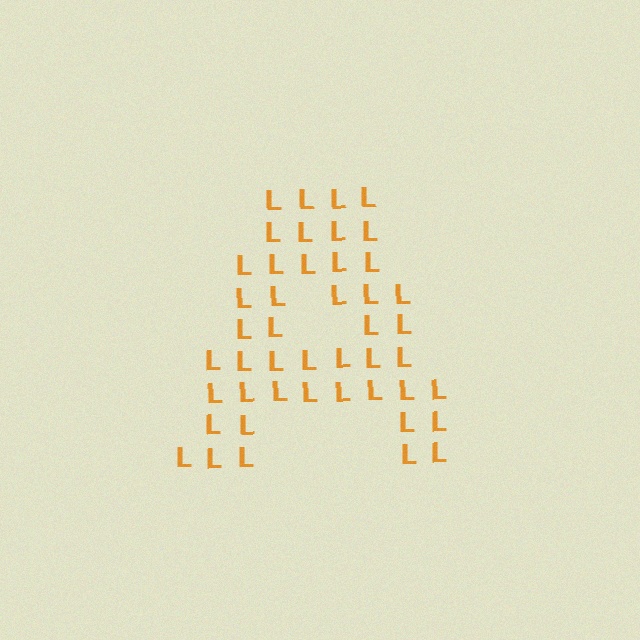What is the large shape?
The large shape is the letter A.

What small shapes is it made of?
It is made of small letter L's.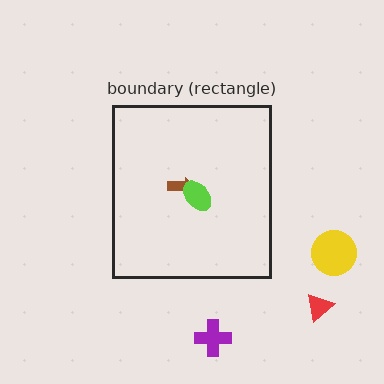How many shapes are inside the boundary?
2 inside, 3 outside.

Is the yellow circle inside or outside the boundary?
Outside.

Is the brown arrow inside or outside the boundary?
Inside.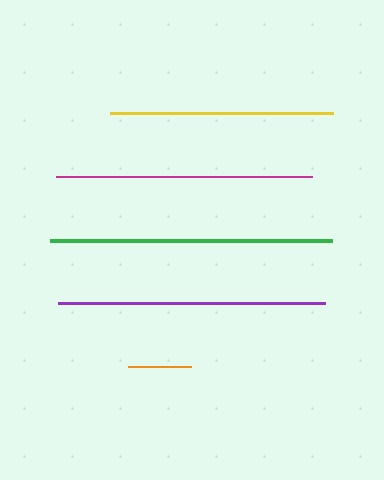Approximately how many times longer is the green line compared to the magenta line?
The green line is approximately 1.1 times the length of the magenta line.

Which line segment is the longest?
The green line is the longest at approximately 283 pixels.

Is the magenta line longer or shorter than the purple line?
The purple line is longer than the magenta line.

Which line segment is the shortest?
The orange line is the shortest at approximately 62 pixels.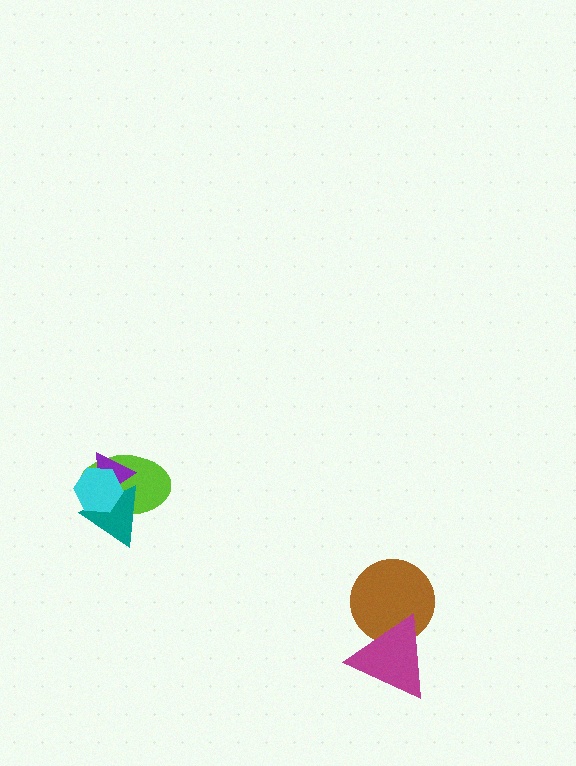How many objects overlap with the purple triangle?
3 objects overlap with the purple triangle.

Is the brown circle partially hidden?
Yes, it is partially covered by another shape.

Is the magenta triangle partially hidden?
No, no other shape covers it.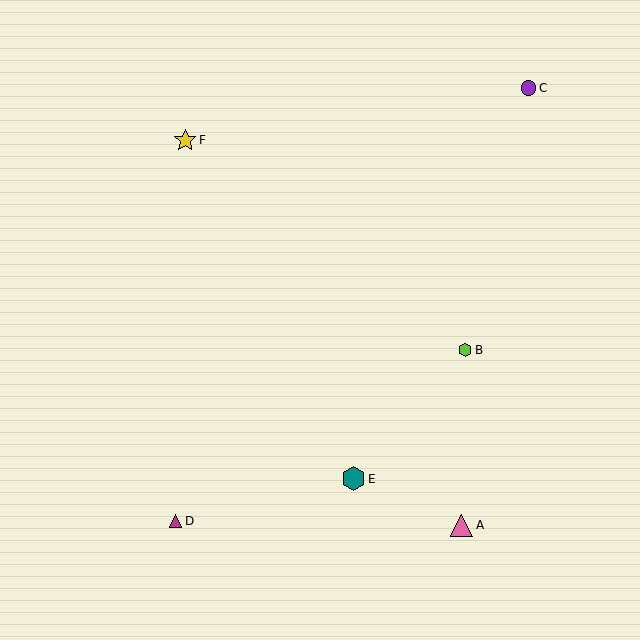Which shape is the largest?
The teal hexagon (labeled E) is the largest.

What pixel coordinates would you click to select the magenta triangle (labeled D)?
Click at (176, 521) to select the magenta triangle D.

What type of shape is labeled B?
Shape B is a lime hexagon.